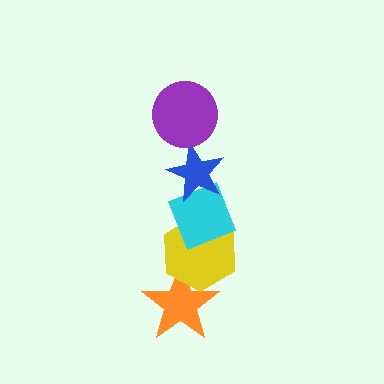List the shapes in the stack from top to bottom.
From top to bottom: the purple circle, the blue star, the cyan diamond, the yellow hexagon, the orange star.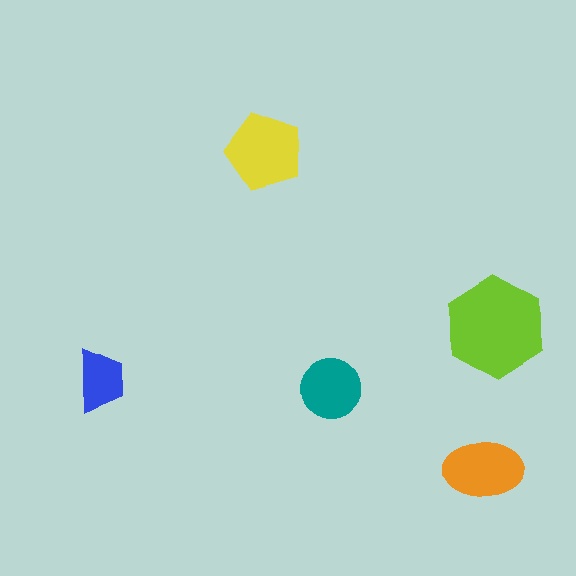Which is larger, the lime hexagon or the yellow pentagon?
The lime hexagon.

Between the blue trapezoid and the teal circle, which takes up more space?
The teal circle.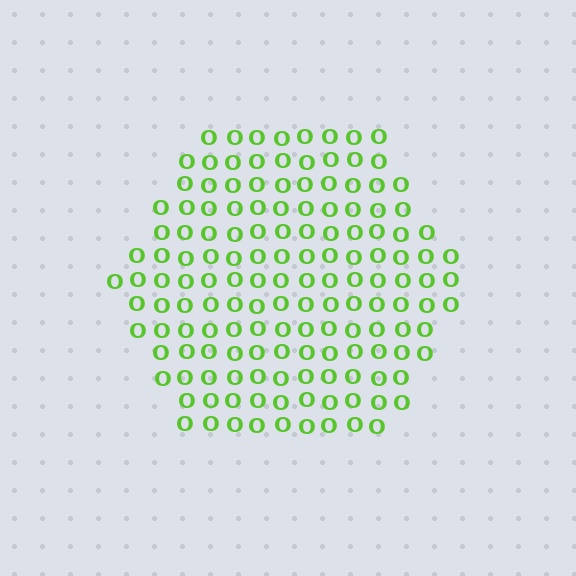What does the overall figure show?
The overall figure shows a hexagon.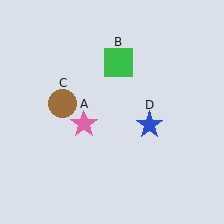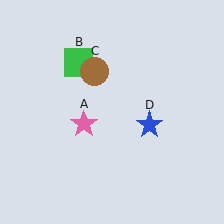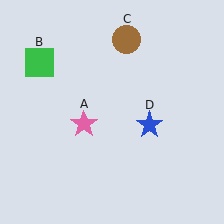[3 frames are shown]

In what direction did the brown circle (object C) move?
The brown circle (object C) moved up and to the right.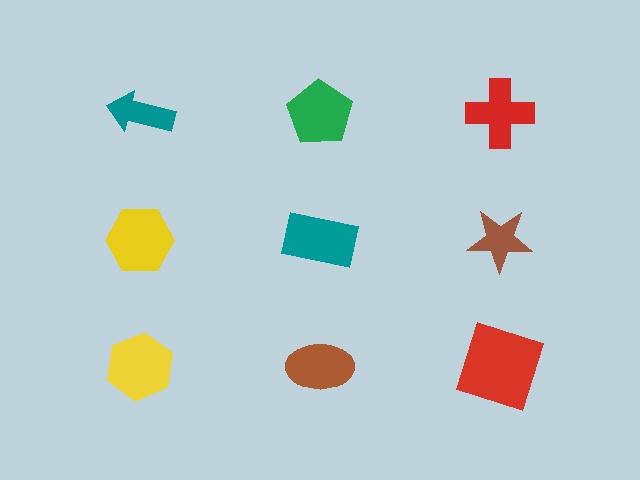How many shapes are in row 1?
3 shapes.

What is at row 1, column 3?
A red cross.